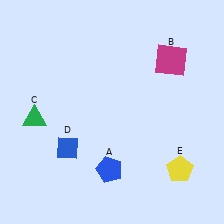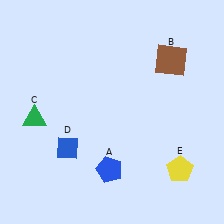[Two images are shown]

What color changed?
The square (B) changed from magenta in Image 1 to brown in Image 2.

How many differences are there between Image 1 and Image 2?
There is 1 difference between the two images.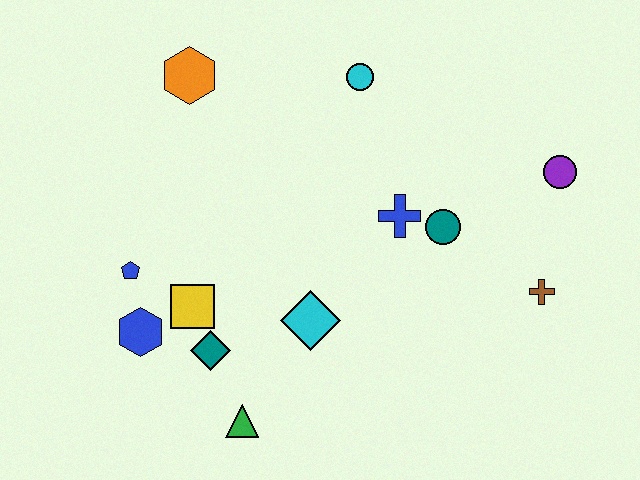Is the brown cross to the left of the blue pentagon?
No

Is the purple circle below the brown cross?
No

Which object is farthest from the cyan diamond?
The purple circle is farthest from the cyan diamond.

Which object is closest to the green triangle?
The teal diamond is closest to the green triangle.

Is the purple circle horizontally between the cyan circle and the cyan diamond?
No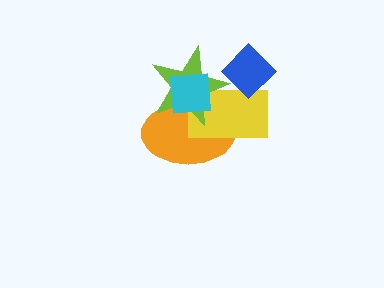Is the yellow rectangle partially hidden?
Yes, it is partially covered by another shape.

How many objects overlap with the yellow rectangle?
4 objects overlap with the yellow rectangle.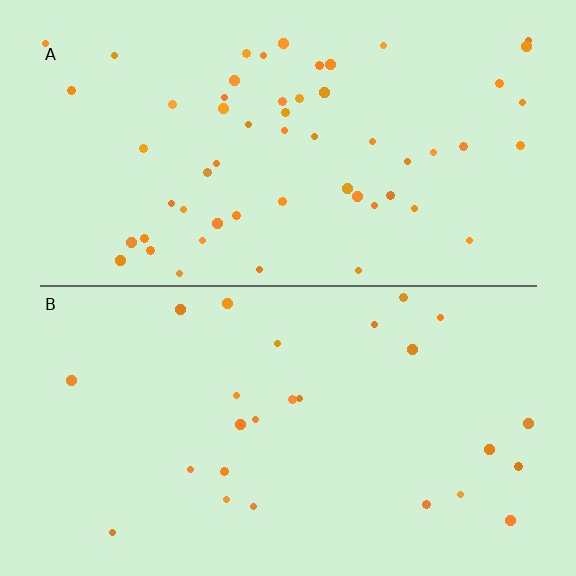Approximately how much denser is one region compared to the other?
Approximately 2.2× — region A over region B.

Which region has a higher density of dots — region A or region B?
A (the top).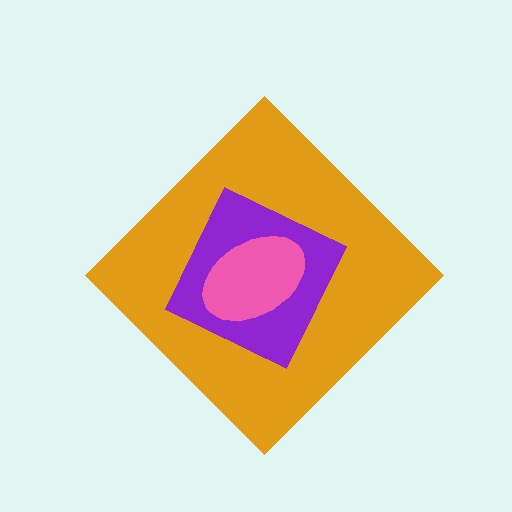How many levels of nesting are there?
3.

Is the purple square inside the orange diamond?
Yes.